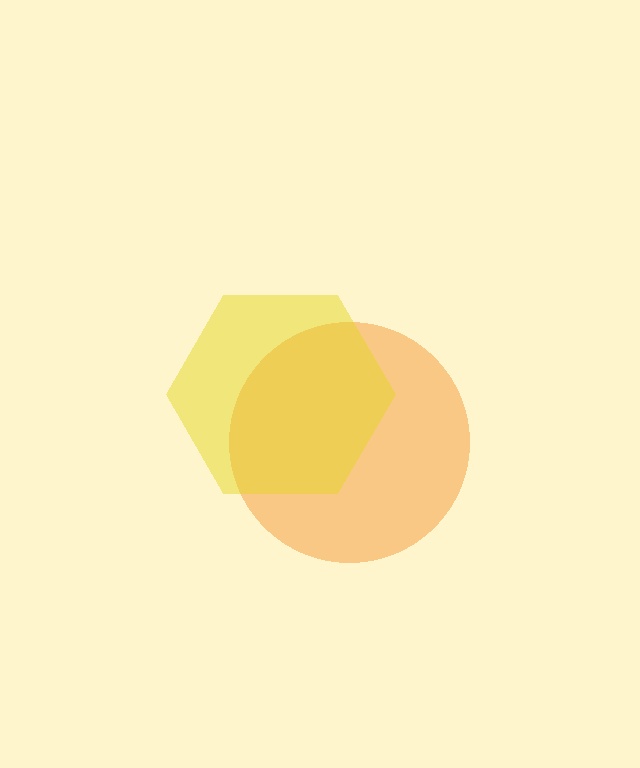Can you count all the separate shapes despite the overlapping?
Yes, there are 2 separate shapes.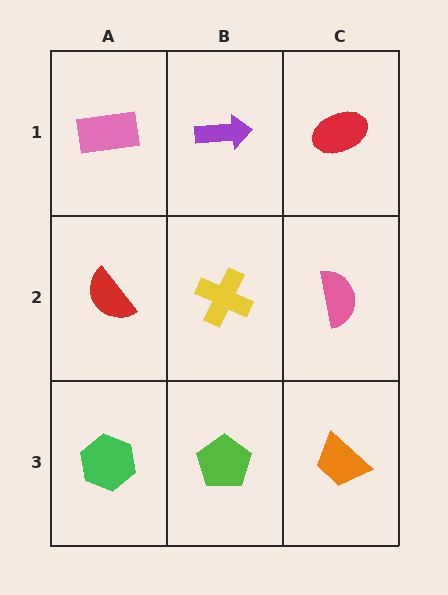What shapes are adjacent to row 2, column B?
A purple arrow (row 1, column B), a lime pentagon (row 3, column B), a red semicircle (row 2, column A), a pink semicircle (row 2, column C).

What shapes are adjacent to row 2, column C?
A red ellipse (row 1, column C), an orange trapezoid (row 3, column C), a yellow cross (row 2, column B).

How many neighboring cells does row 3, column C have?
2.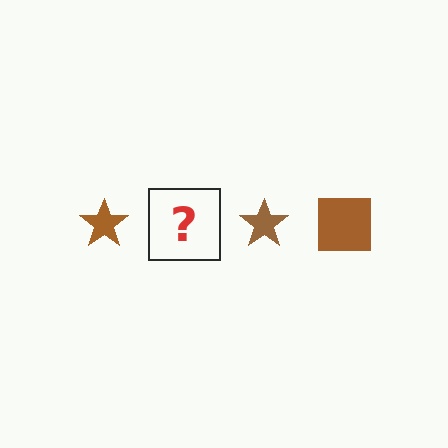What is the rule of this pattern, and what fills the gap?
The rule is that the pattern cycles through star, square shapes in brown. The gap should be filled with a brown square.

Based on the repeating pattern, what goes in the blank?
The blank should be a brown square.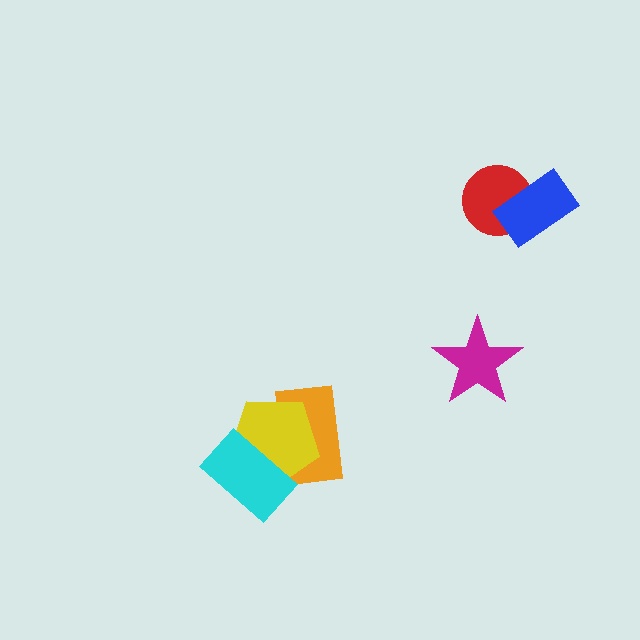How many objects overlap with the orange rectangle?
2 objects overlap with the orange rectangle.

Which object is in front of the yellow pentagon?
The cyan rectangle is in front of the yellow pentagon.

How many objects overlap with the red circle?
1 object overlaps with the red circle.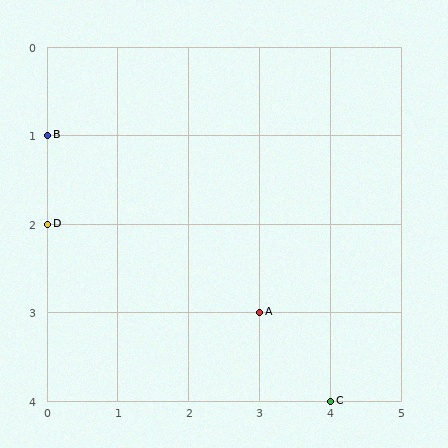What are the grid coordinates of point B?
Point B is at grid coordinates (0, 1).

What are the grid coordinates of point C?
Point C is at grid coordinates (4, 4).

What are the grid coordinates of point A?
Point A is at grid coordinates (3, 3).